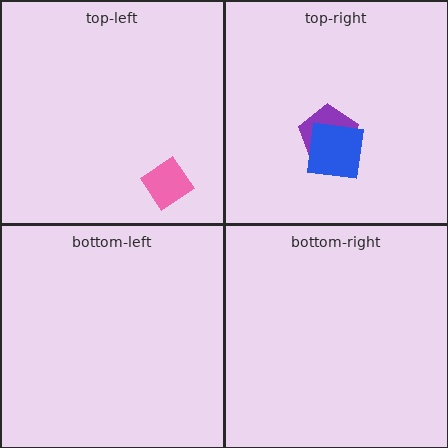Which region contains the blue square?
The top-right region.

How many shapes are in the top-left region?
1.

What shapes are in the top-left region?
The pink diamond.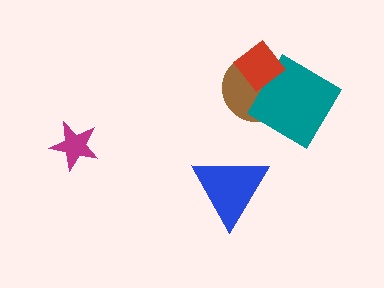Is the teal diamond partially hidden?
Yes, it is partially covered by another shape.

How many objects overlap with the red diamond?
2 objects overlap with the red diamond.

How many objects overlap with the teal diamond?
2 objects overlap with the teal diamond.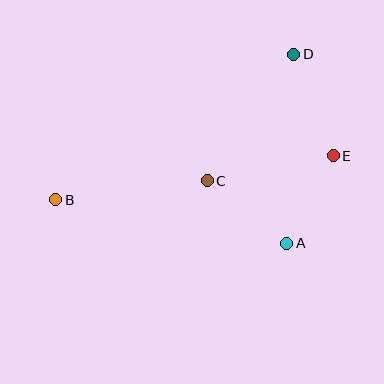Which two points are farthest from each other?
Points B and E are farthest from each other.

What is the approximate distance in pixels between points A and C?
The distance between A and C is approximately 101 pixels.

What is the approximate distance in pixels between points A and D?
The distance between A and D is approximately 190 pixels.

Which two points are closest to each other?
Points A and E are closest to each other.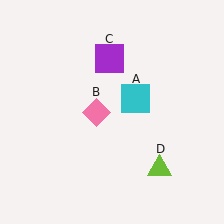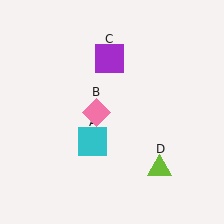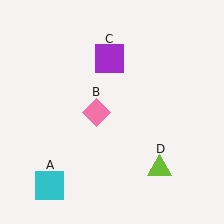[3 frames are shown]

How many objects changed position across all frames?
1 object changed position: cyan square (object A).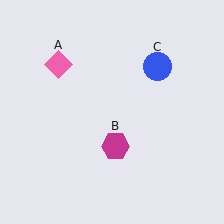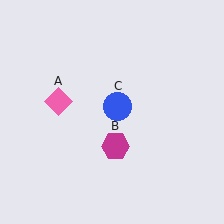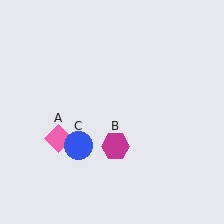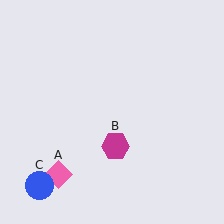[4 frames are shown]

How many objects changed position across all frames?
2 objects changed position: pink diamond (object A), blue circle (object C).